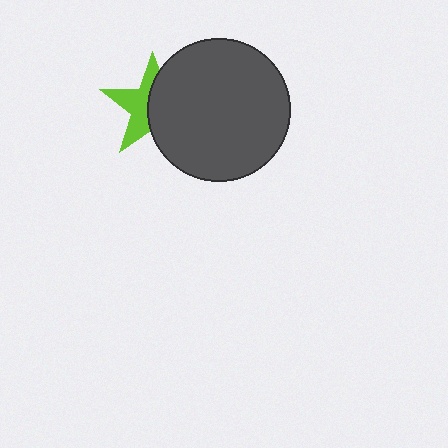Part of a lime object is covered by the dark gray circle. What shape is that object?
It is a star.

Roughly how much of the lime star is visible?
About half of it is visible (roughly 47%).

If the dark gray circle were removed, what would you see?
You would see the complete lime star.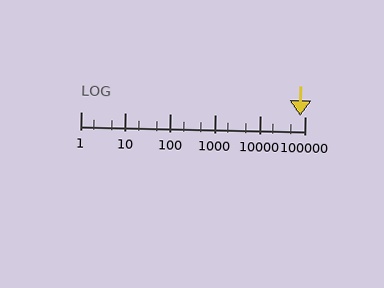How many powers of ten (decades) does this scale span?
The scale spans 5 decades, from 1 to 100000.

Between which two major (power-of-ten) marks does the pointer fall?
The pointer is between 10000 and 100000.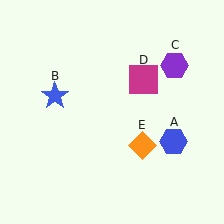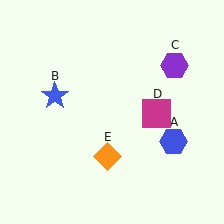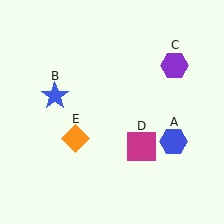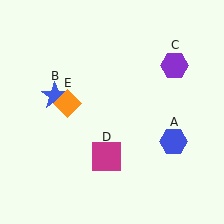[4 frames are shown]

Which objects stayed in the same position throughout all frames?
Blue hexagon (object A) and blue star (object B) and purple hexagon (object C) remained stationary.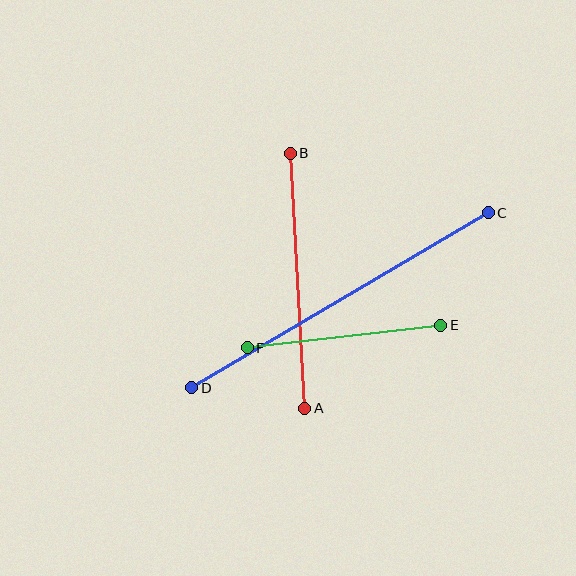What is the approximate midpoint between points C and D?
The midpoint is at approximately (340, 300) pixels.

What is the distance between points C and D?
The distance is approximately 344 pixels.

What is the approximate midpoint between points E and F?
The midpoint is at approximately (344, 337) pixels.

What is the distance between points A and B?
The distance is approximately 255 pixels.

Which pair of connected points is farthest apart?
Points C and D are farthest apart.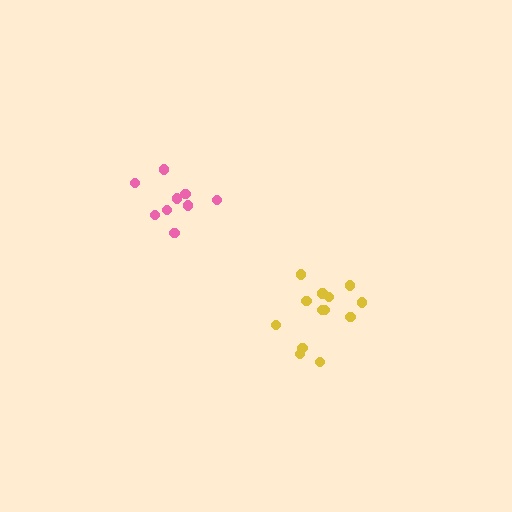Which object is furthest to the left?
The pink cluster is leftmost.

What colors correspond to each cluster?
The clusters are colored: yellow, pink.